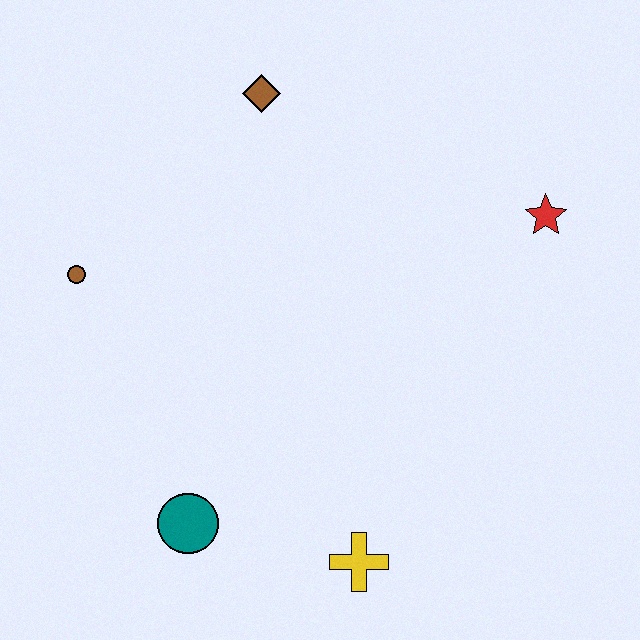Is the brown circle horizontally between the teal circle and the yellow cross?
No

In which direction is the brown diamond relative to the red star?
The brown diamond is to the left of the red star.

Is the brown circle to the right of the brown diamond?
No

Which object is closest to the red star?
The brown diamond is closest to the red star.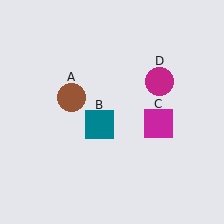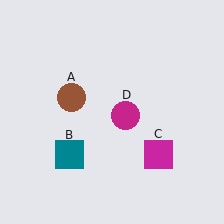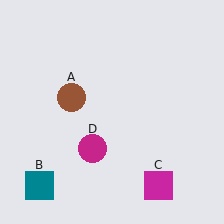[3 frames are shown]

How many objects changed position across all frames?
3 objects changed position: teal square (object B), magenta square (object C), magenta circle (object D).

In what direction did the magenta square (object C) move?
The magenta square (object C) moved down.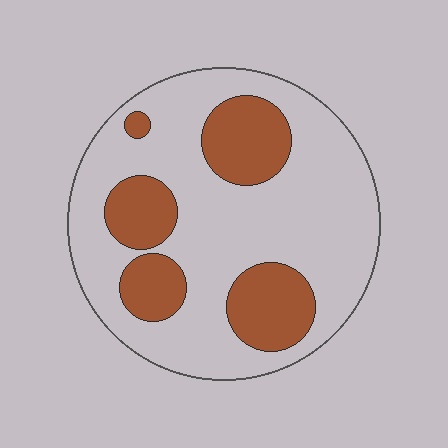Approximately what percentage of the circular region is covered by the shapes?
Approximately 30%.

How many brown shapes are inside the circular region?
5.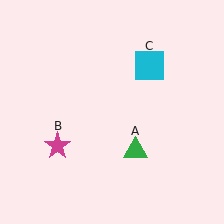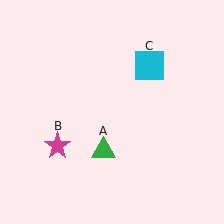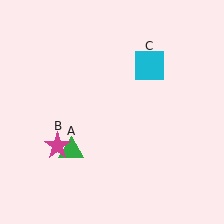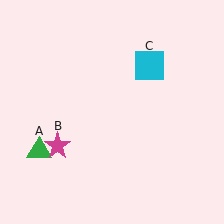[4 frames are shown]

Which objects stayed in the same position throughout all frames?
Magenta star (object B) and cyan square (object C) remained stationary.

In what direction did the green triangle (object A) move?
The green triangle (object A) moved left.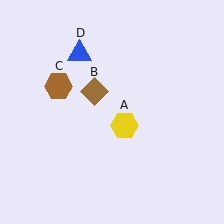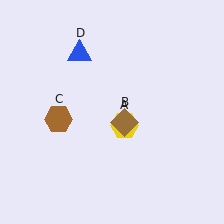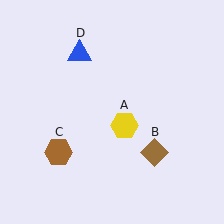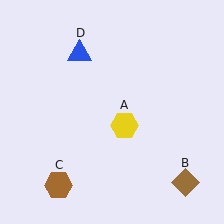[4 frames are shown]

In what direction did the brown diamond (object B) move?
The brown diamond (object B) moved down and to the right.